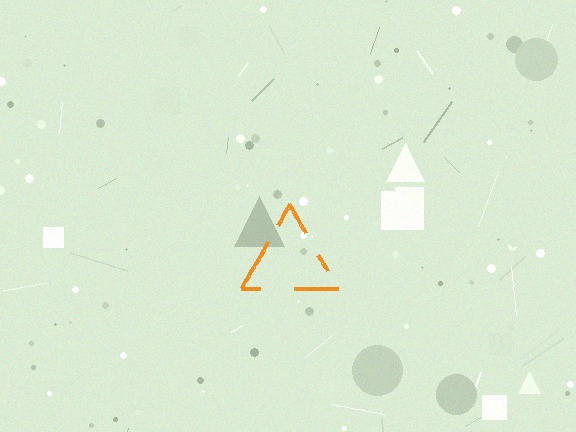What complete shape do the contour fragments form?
The contour fragments form a triangle.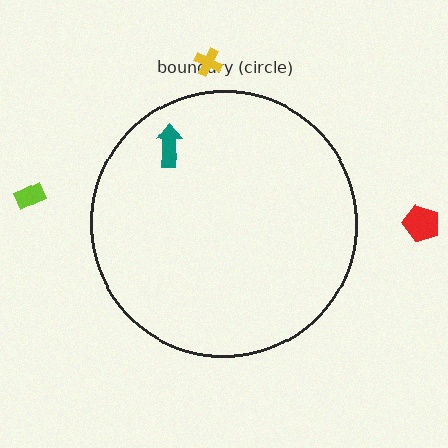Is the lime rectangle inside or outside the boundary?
Outside.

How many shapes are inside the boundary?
1 inside, 3 outside.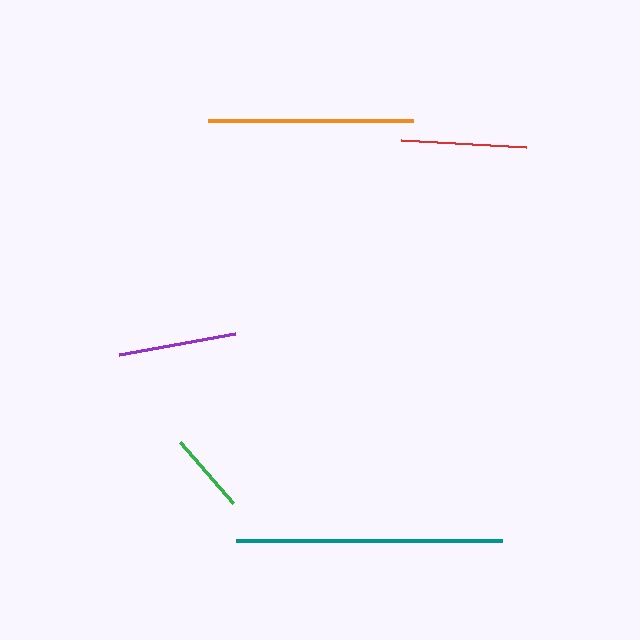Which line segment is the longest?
The teal line is the longest at approximately 265 pixels.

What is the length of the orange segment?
The orange segment is approximately 204 pixels long.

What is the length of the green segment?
The green segment is approximately 81 pixels long.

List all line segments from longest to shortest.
From longest to shortest: teal, orange, red, purple, green.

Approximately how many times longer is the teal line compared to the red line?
The teal line is approximately 2.1 times the length of the red line.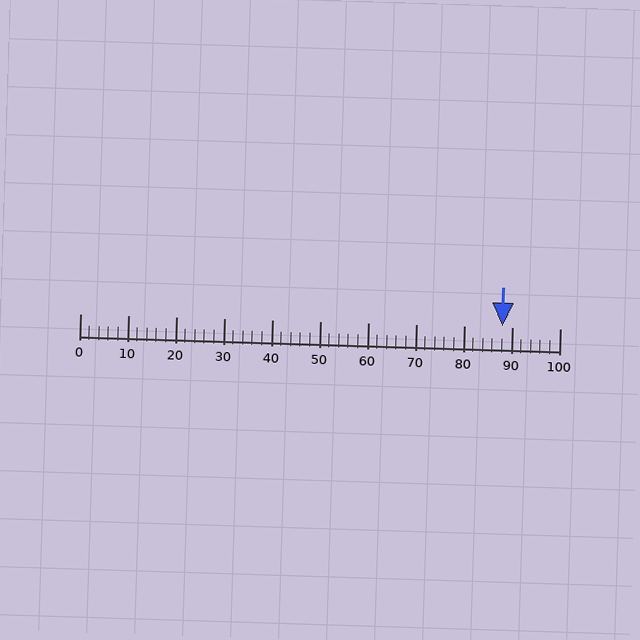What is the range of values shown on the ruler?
The ruler shows values from 0 to 100.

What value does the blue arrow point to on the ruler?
The blue arrow points to approximately 88.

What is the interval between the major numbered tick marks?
The major tick marks are spaced 10 units apart.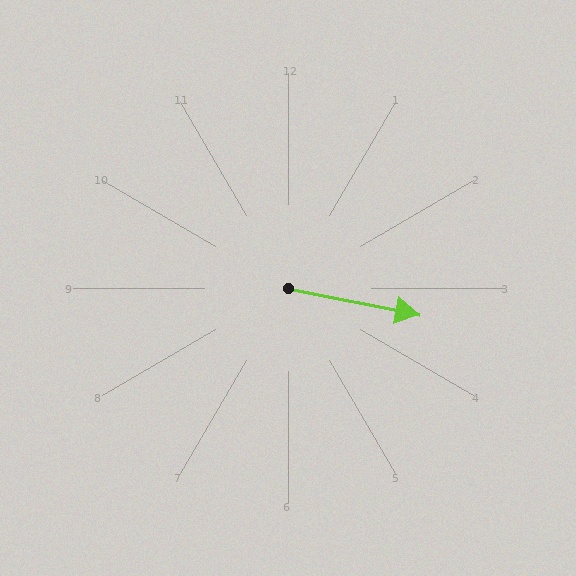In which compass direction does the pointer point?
East.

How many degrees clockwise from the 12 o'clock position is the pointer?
Approximately 102 degrees.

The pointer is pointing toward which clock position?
Roughly 3 o'clock.